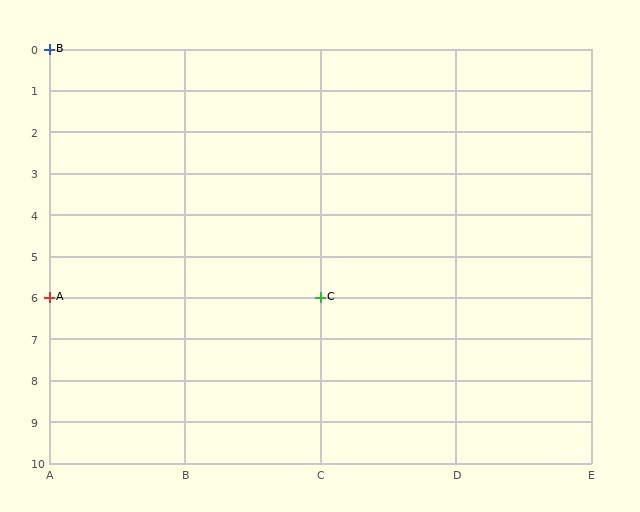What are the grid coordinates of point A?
Point A is at grid coordinates (A, 6).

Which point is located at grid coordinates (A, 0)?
Point B is at (A, 0).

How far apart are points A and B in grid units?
Points A and B are 6 rows apart.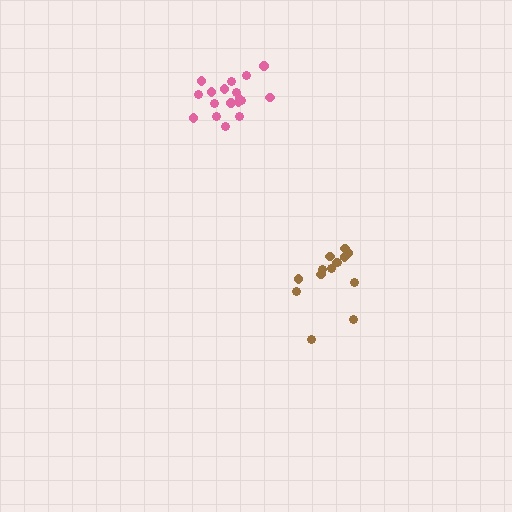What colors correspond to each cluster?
The clusters are colored: pink, brown.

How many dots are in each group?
Group 1: 18 dots, Group 2: 14 dots (32 total).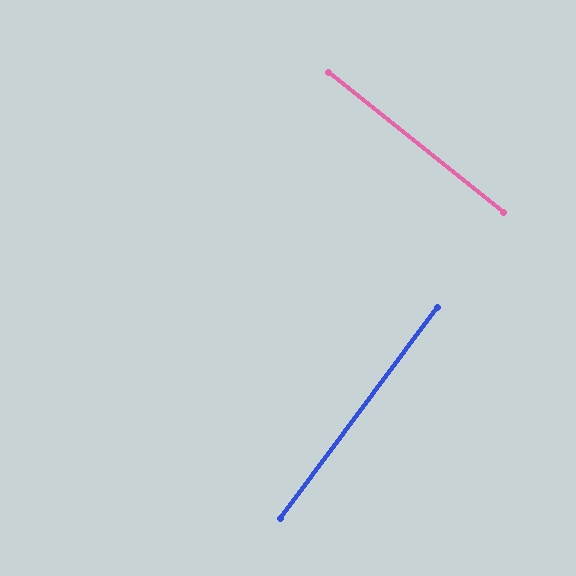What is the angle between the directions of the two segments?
Approximately 88 degrees.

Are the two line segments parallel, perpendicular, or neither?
Perpendicular — they meet at approximately 88°.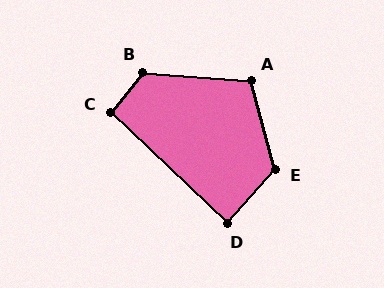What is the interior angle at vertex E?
Approximately 124 degrees (obtuse).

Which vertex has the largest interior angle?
B, at approximately 124 degrees.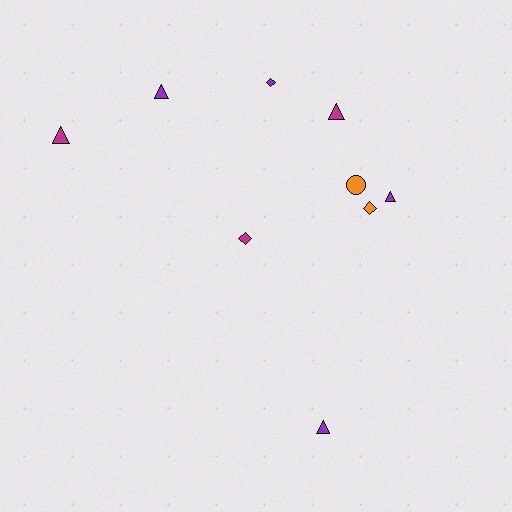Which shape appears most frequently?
Triangle, with 5 objects.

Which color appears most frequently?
Purple, with 4 objects.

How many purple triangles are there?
There are 3 purple triangles.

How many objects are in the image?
There are 9 objects.